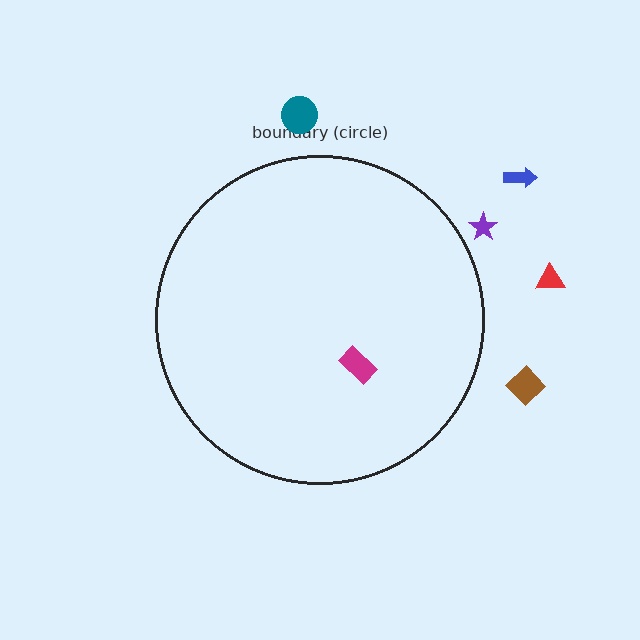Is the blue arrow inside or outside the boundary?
Outside.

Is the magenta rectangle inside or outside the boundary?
Inside.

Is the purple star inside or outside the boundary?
Outside.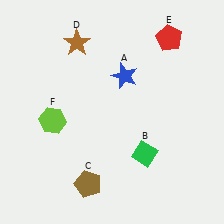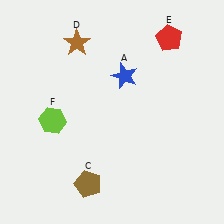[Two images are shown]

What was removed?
The green diamond (B) was removed in Image 2.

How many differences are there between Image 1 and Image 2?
There is 1 difference between the two images.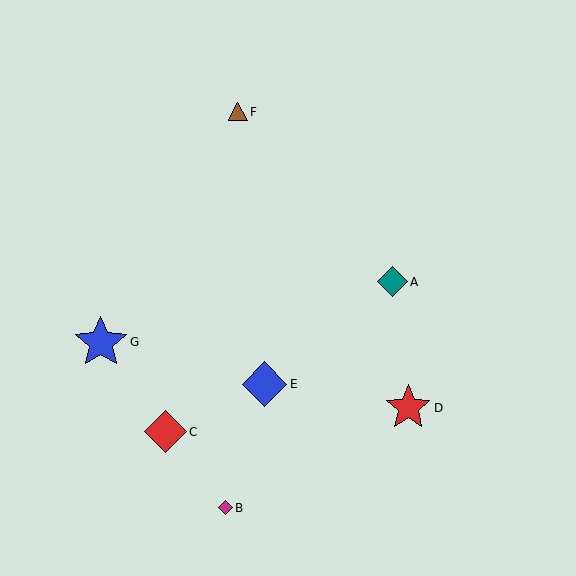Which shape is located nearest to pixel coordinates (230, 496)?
The magenta diamond (labeled B) at (226, 508) is nearest to that location.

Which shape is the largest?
The blue star (labeled G) is the largest.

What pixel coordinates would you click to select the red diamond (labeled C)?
Click at (165, 432) to select the red diamond C.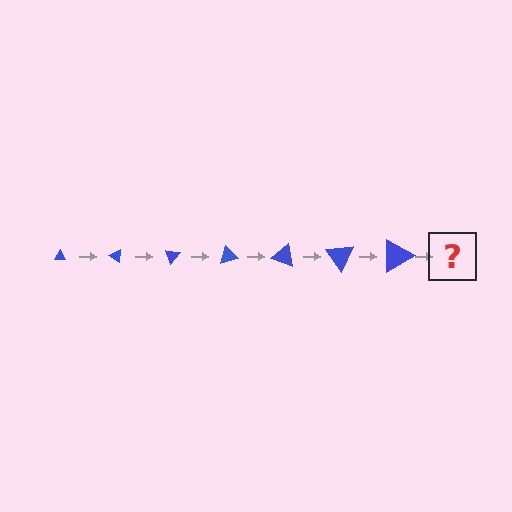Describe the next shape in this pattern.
It should be a triangle, larger than the previous one and rotated 245 degrees from the start.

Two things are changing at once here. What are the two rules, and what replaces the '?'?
The two rules are that the triangle grows larger each step and it rotates 35 degrees each step. The '?' should be a triangle, larger than the previous one and rotated 245 degrees from the start.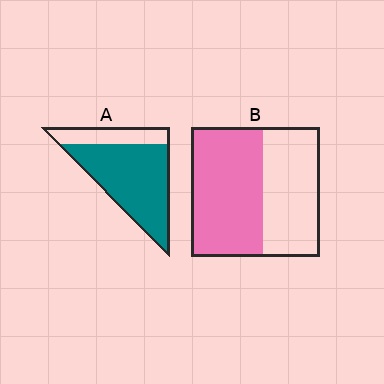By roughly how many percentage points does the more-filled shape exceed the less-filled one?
By roughly 20 percentage points (A over B).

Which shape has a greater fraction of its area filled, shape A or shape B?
Shape A.